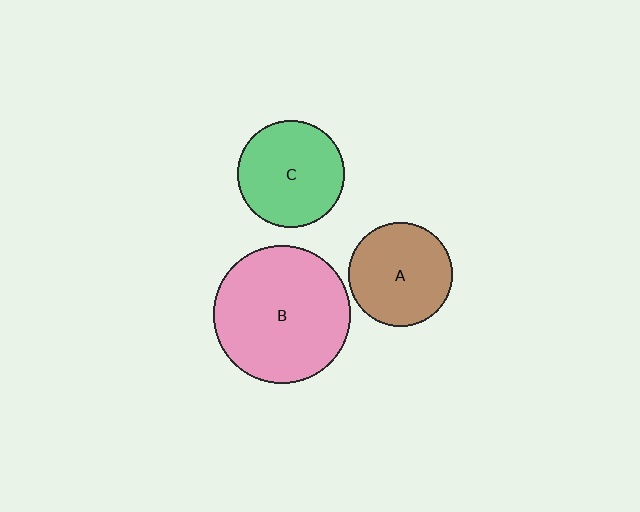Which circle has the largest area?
Circle B (pink).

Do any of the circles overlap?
No, none of the circles overlap.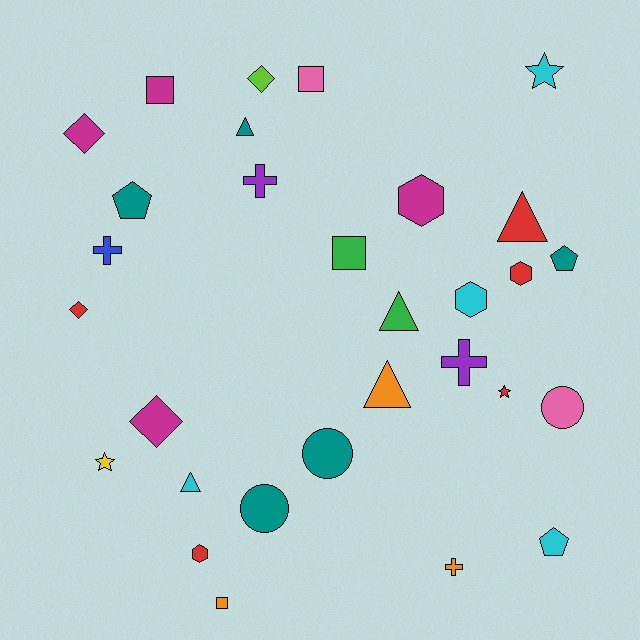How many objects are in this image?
There are 30 objects.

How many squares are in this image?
There are 4 squares.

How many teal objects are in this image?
There are 5 teal objects.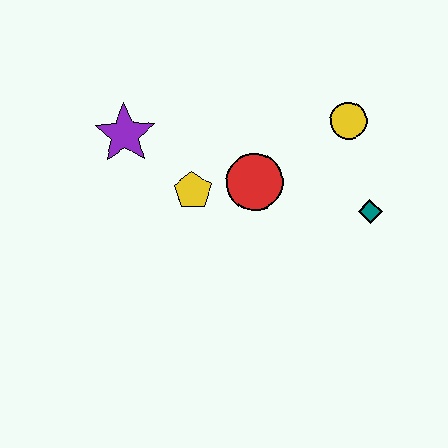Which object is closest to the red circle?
The yellow pentagon is closest to the red circle.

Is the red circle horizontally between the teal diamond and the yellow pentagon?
Yes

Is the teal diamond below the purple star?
Yes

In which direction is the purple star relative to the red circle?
The purple star is to the left of the red circle.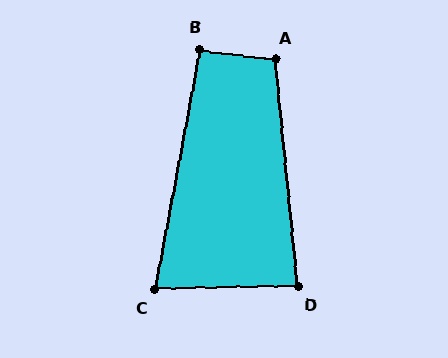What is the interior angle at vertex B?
Approximately 94 degrees (approximately right).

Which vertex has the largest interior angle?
A, at approximately 102 degrees.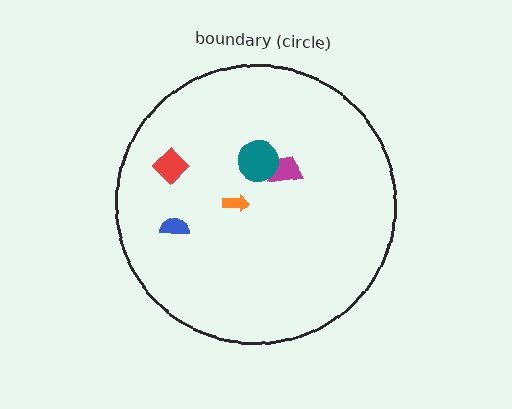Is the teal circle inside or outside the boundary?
Inside.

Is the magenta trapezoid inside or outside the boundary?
Inside.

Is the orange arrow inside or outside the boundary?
Inside.